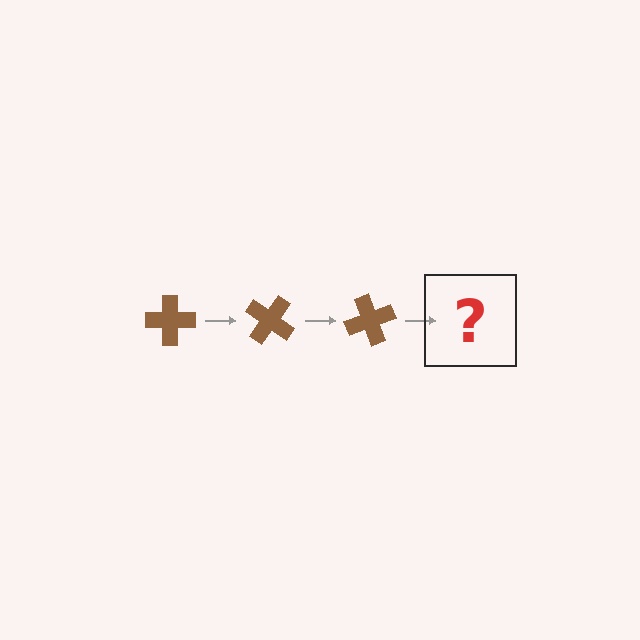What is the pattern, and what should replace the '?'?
The pattern is that the cross rotates 35 degrees each step. The '?' should be a brown cross rotated 105 degrees.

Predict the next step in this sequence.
The next step is a brown cross rotated 105 degrees.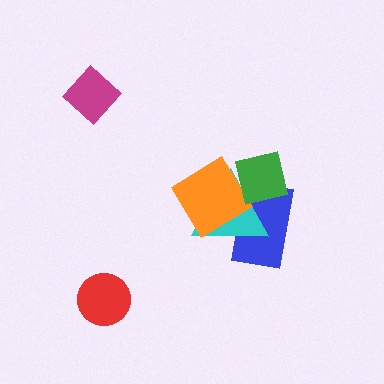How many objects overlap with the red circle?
0 objects overlap with the red circle.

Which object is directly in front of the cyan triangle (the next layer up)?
The orange diamond is directly in front of the cyan triangle.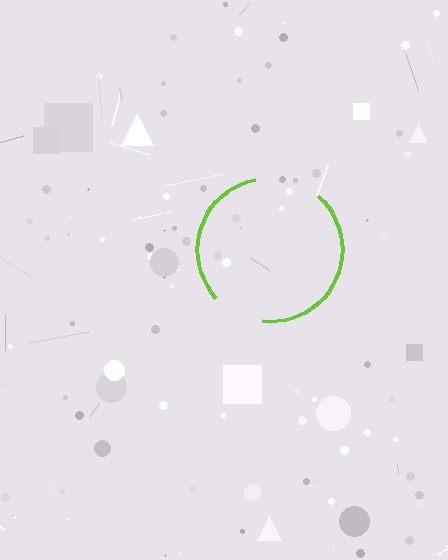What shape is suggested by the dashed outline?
The dashed outline suggests a circle.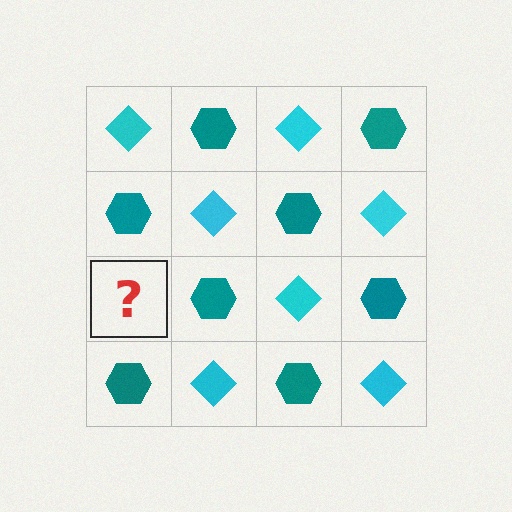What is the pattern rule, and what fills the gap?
The rule is that it alternates cyan diamond and teal hexagon in a checkerboard pattern. The gap should be filled with a cyan diamond.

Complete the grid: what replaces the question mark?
The question mark should be replaced with a cyan diamond.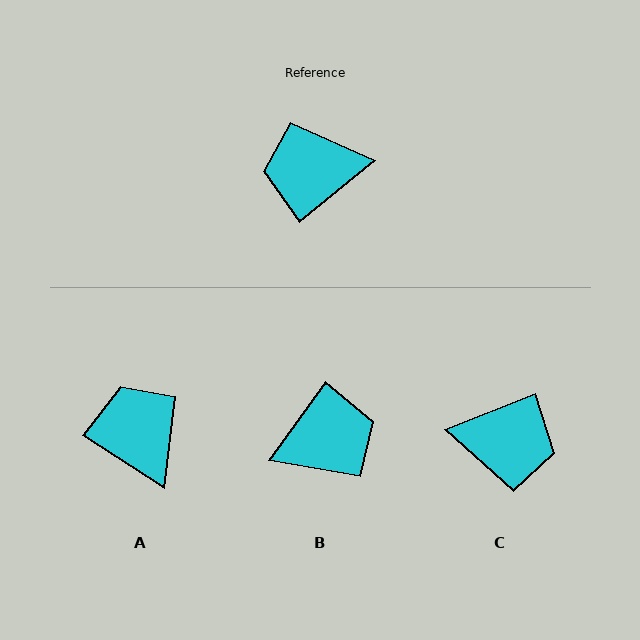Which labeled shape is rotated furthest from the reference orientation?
B, about 165 degrees away.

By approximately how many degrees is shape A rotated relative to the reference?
Approximately 72 degrees clockwise.